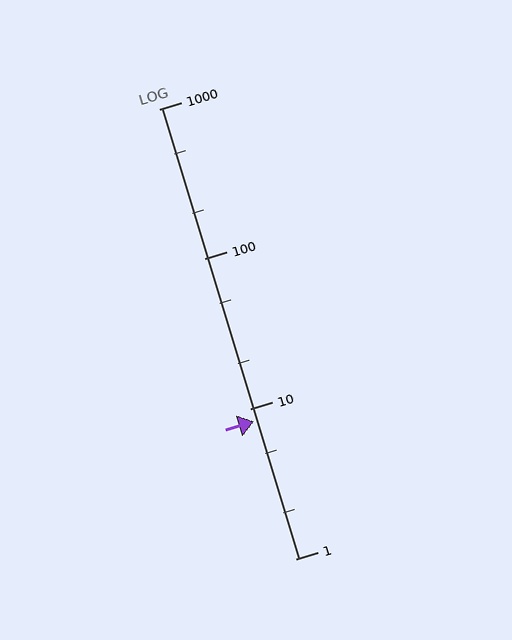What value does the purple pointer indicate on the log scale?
The pointer indicates approximately 8.2.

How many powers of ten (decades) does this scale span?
The scale spans 3 decades, from 1 to 1000.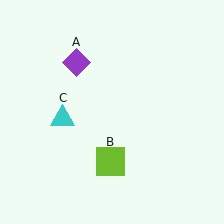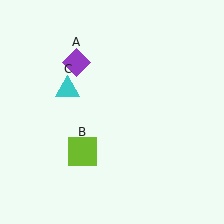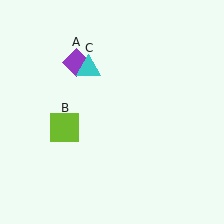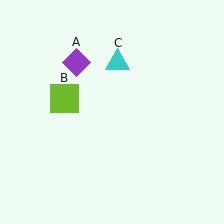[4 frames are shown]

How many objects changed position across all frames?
2 objects changed position: lime square (object B), cyan triangle (object C).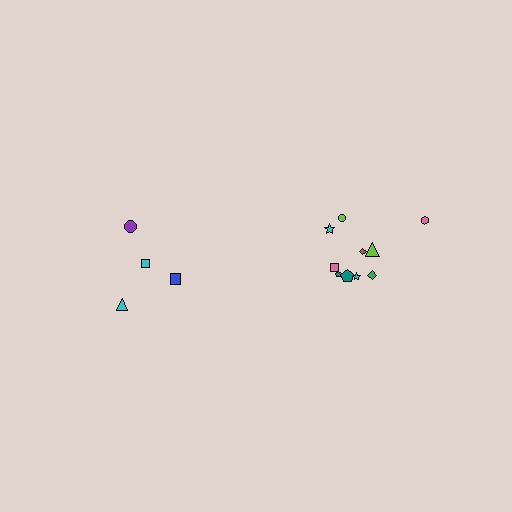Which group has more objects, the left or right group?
The right group.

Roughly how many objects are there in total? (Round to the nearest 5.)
Roughly 15 objects in total.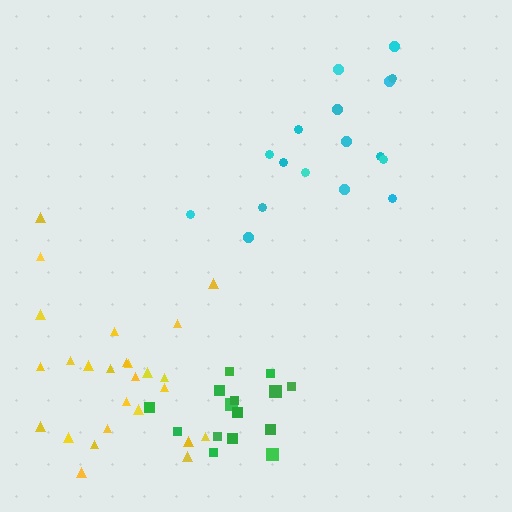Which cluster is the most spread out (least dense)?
Cyan.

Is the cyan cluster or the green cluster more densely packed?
Green.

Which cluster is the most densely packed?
Yellow.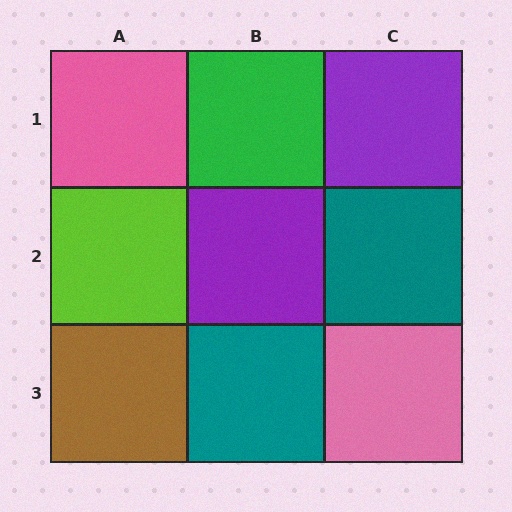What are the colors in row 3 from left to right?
Brown, teal, pink.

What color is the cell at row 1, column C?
Purple.